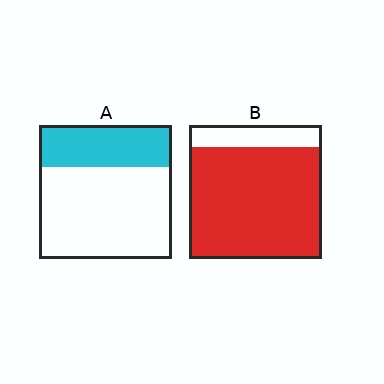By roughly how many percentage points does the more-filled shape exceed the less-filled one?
By roughly 50 percentage points (B over A).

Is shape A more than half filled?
No.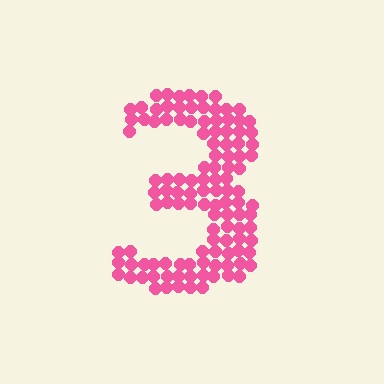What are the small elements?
The small elements are circles.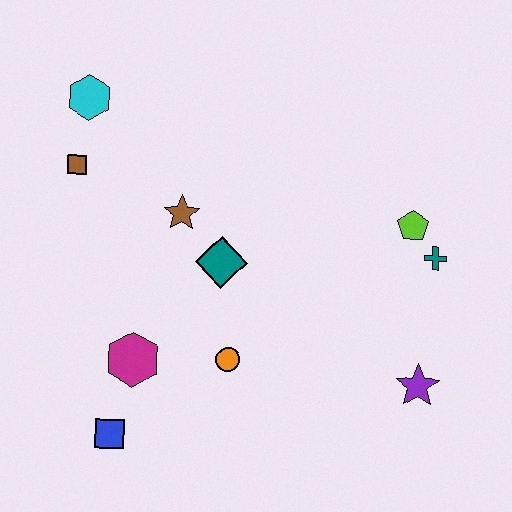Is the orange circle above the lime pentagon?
No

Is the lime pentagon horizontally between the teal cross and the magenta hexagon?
Yes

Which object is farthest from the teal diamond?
The purple star is farthest from the teal diamond.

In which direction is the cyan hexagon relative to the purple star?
The cyan hexagon is to the left of the purple star.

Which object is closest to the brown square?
The cyan hexagon is closest to the brown square.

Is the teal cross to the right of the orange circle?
Yes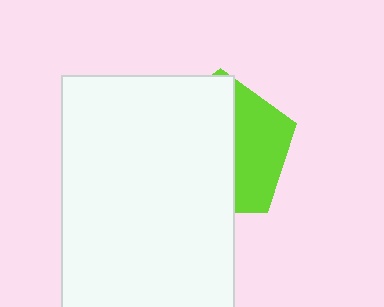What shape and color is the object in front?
The object in front is a white rectangle.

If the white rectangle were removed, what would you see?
You would see the complete lime pentagon.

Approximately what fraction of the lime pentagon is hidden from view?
Roughly 63% of the lime pentagon is hidden behind the white rectangle.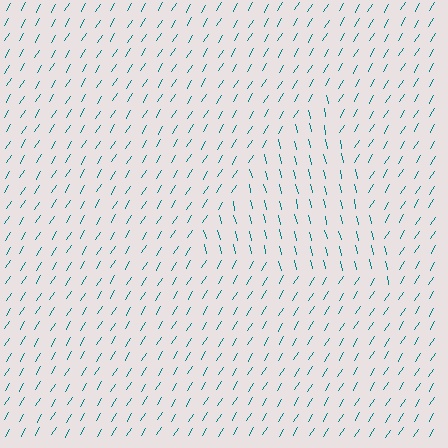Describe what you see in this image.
The image is filled with small teal line segments. A triangle region in the image has lines oriented differently from the surrounding lines, creating a visible texture boundary.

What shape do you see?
I see a triangle.